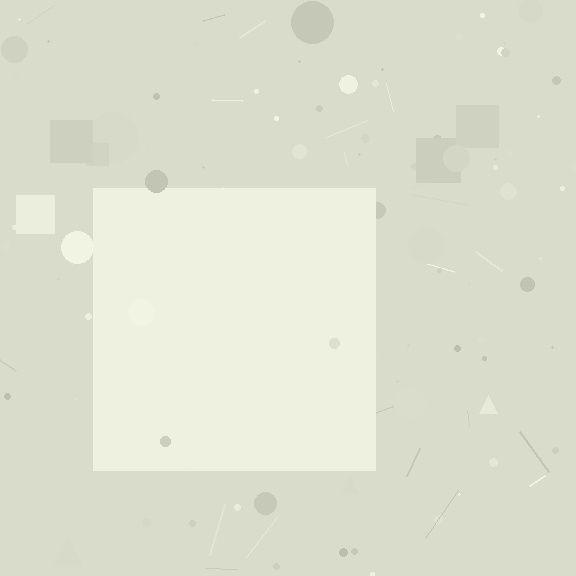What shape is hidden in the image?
A square is hidden in the image.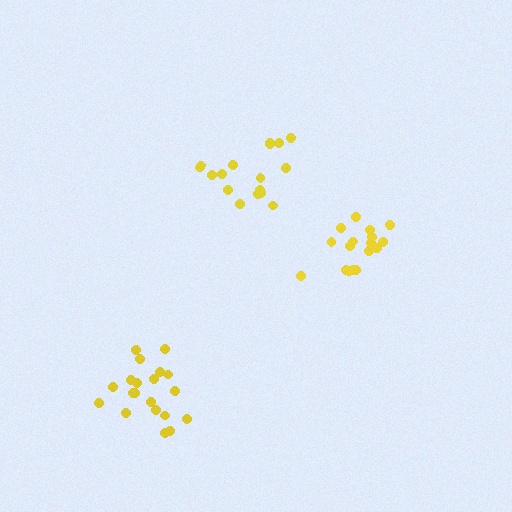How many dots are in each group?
Group 1: 20 dots, Group 2: 17 dots, Group 3: 17 dots (54 total).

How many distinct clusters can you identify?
There are 3 distinct clusters.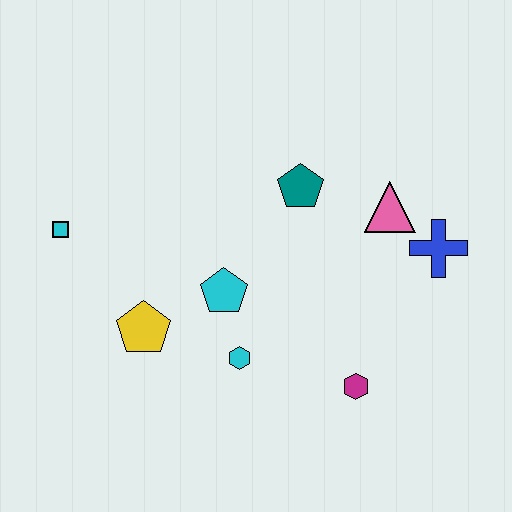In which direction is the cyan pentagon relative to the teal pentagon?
The cyan pentagon is below the teal pentagon.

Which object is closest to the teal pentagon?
The pink triangle is closest to the teal pentagon.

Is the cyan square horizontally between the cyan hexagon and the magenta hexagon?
No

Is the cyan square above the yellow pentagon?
Yes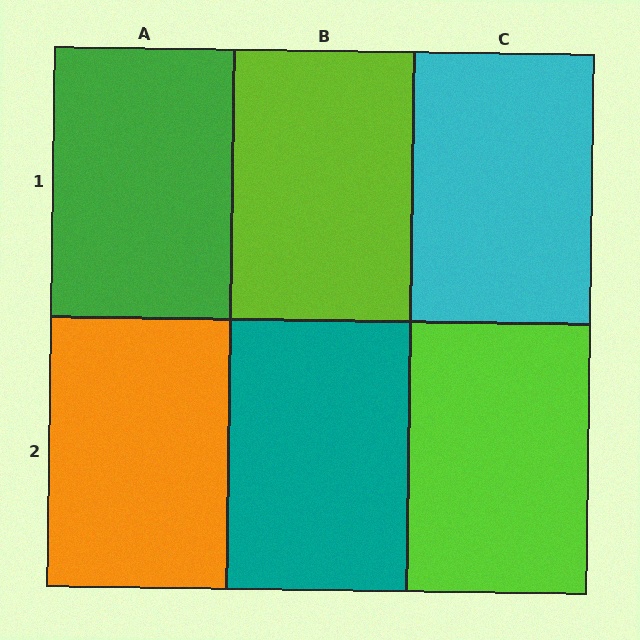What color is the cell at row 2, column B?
Teal.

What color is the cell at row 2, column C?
Lime.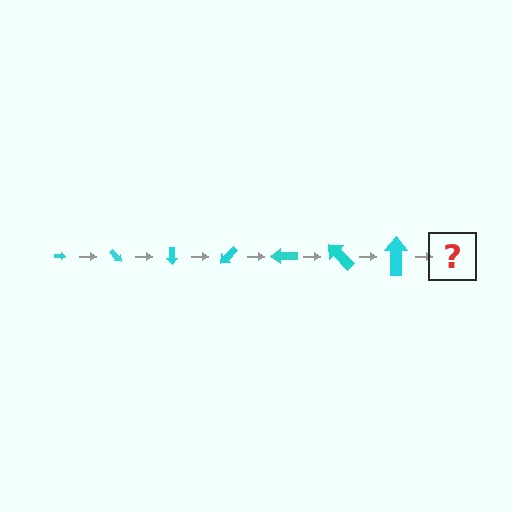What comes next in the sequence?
The next element should be an arrow, larger than the previous one and rotated 315 degrees from the start.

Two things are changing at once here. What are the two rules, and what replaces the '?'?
The two rules are that the arrow grows larger each step and it rotates 45 degrees each step. The '?' should be an arrow, larger than the previous one and rotated 315 degrees from the start.